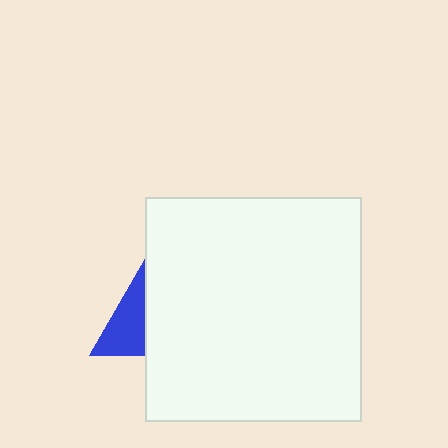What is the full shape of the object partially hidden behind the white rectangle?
The partially hidden object is a blue triangle.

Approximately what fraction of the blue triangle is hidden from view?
Roughly 50% of the blue triangle is hidden behind the white rectangle.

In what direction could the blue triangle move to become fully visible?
The blue triangle could move left. That would shift it out from behind the white rectangle entirely.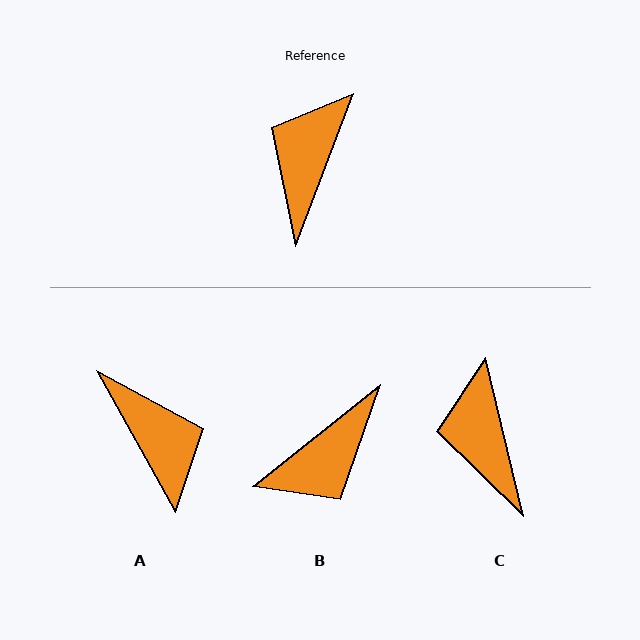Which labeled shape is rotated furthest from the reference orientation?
B, about 150 degrees away.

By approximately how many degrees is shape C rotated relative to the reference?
Approximately 35 degrees counter-clockwise.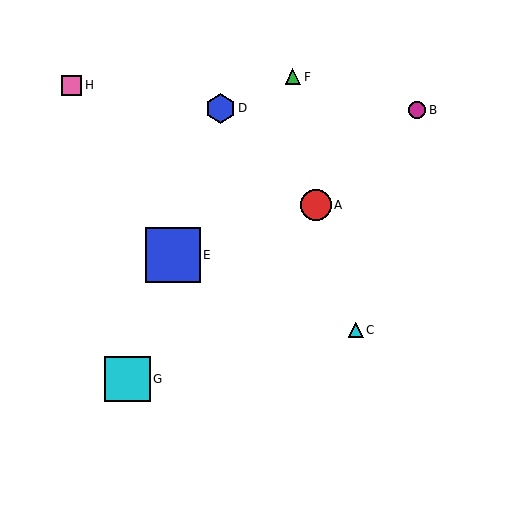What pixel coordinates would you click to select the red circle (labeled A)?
Click at (316, 205) to select the red circle A.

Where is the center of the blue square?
The center of the blue square is at (173, 255).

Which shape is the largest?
The blue square (labeled E) is the largest.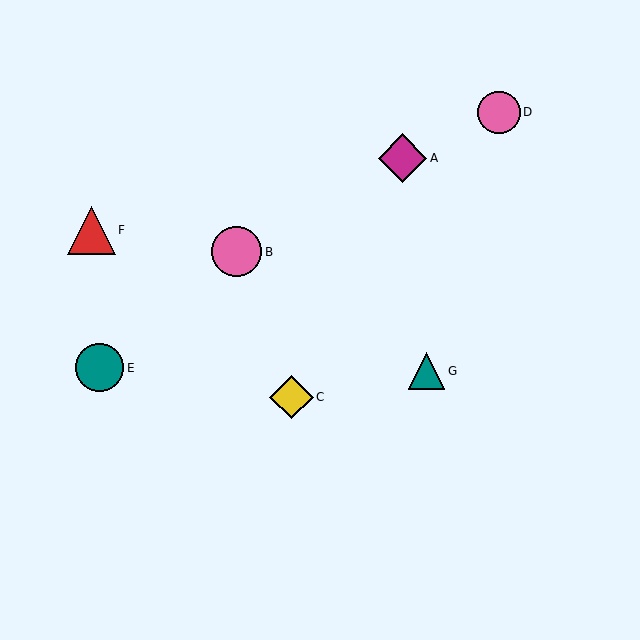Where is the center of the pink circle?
The center of the pink circle is at (237, 252).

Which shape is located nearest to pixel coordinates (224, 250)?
The pink circle (labeled B) at (237, 252) is nearest to that location.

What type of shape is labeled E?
Shape E is a teal circle.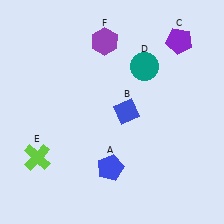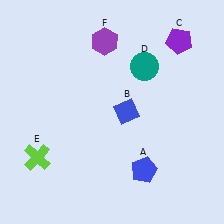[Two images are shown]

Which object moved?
The blue pentagon (A) moved right.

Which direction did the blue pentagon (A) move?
The blue pentagon (A) moved right.